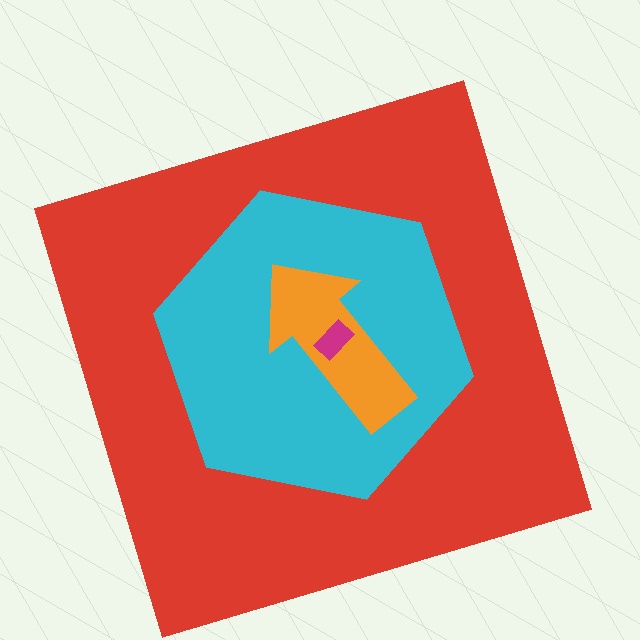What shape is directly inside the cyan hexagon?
The orange arrow.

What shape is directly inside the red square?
The cyan hexagon.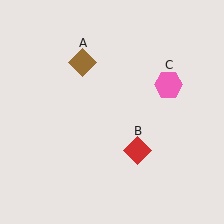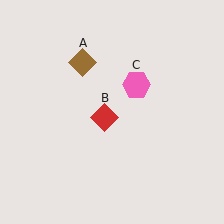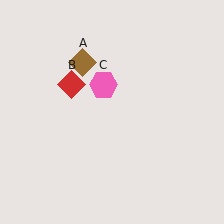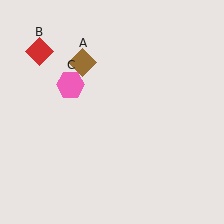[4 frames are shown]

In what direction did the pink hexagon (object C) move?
The pink hexagon (object C) moved left.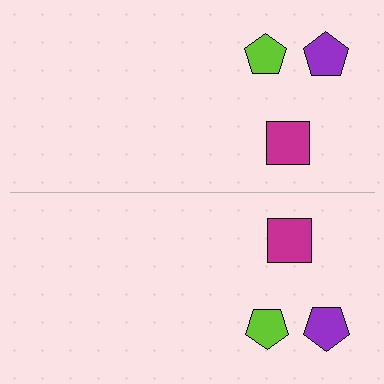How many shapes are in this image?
There are 6 shapes in this image.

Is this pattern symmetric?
Yes, this pattern has bilateral (reflection) symmetry.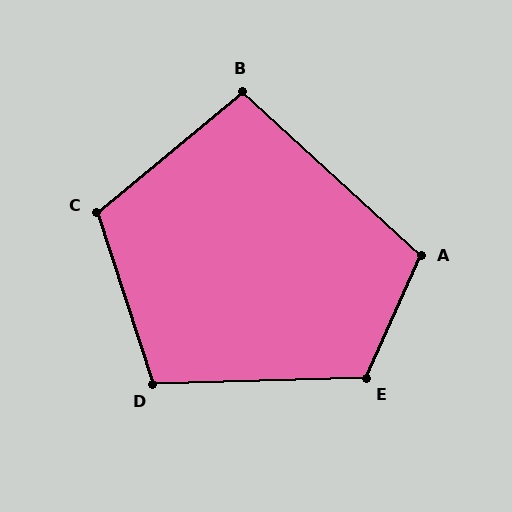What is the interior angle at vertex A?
Approximately 109 degrees (obtuse).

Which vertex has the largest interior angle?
E, at approximately 116 degrees.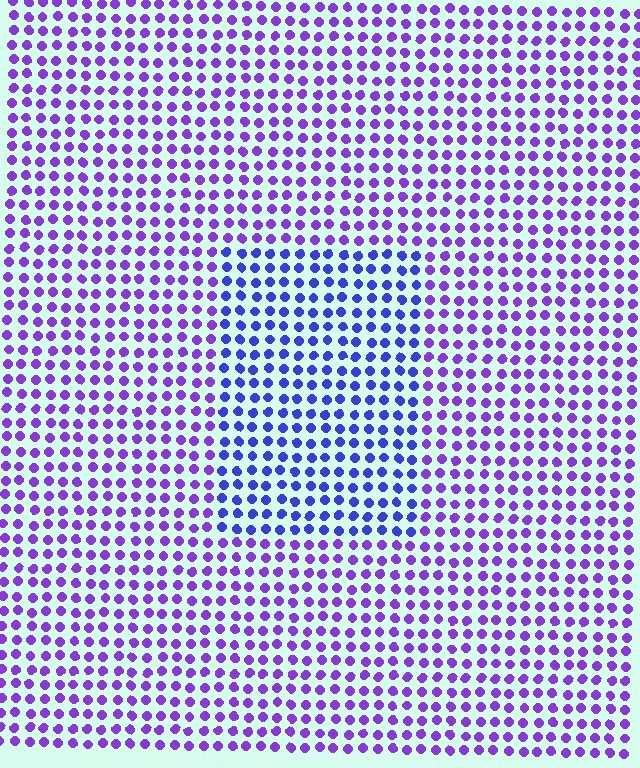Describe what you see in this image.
The image is filled with small purple elements in a uniform arrangement. A rectangle-shaped region is visible where the elements are tinted to a slightly different hue, forming a subtle color boundary.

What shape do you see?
I see a rectangle.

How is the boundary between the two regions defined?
The boundary is defined purely by a slight shift in hue (about 33 degrees). Spacing, size, and orientation are identical on both sides.